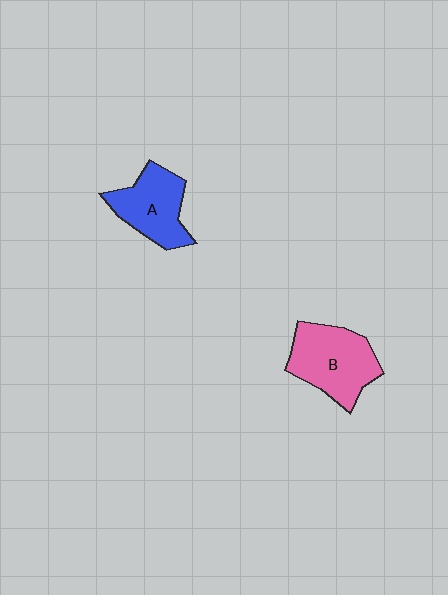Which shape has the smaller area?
Shape A (blue).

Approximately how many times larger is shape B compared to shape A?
Approximately 1.2 times.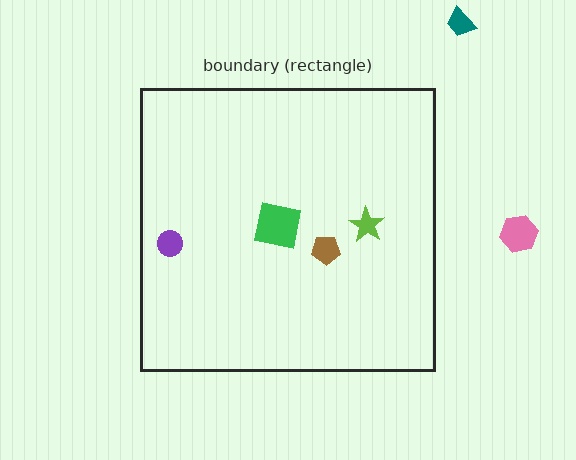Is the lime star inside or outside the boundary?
Inside.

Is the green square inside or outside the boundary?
Inside.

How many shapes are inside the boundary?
4 inside, 2 outside.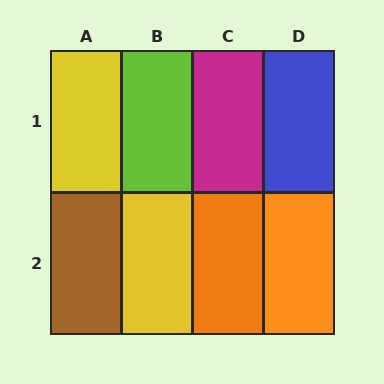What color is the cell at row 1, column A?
Yellow.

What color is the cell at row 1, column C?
Magenta.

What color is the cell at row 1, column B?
Lime.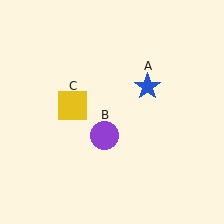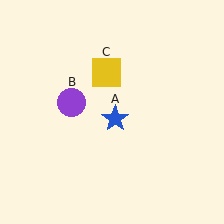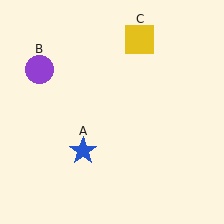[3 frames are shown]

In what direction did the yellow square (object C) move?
The yellow square (object C) moved up and to the right.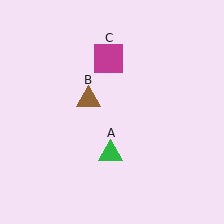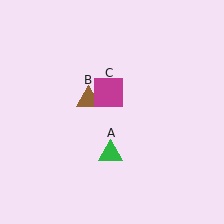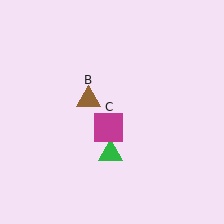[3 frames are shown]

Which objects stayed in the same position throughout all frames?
Green triangle (object A) and brown triangle (object B) remained stationary.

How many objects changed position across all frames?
1 object changed position: magenta square (object C).